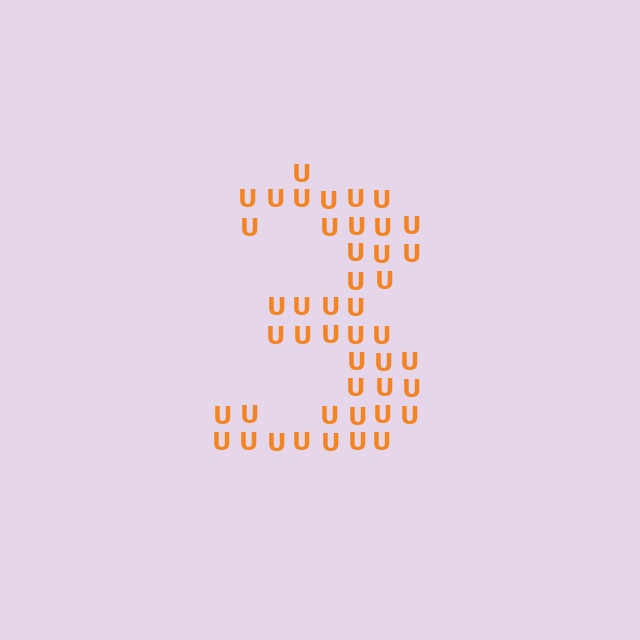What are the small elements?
The small elements are letter U's.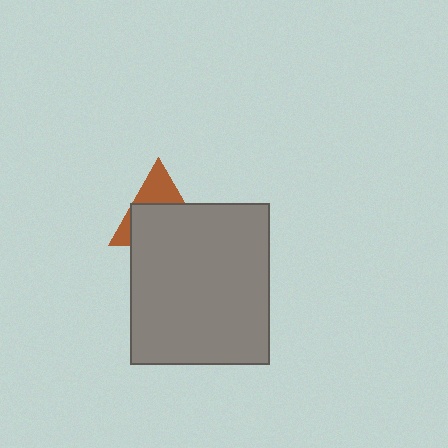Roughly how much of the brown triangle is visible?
A small part of it is visible (roughly 37%).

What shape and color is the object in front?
The object in front is a gray rectangle.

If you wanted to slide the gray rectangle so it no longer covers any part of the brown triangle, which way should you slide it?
Slide it down — that is the most direct way to separate the two shapes.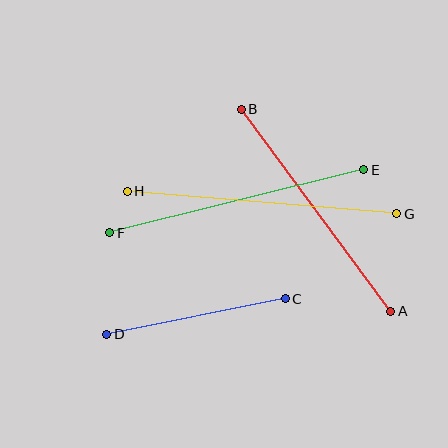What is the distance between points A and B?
The distance is approximately 252 pixels.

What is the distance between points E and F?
The distance is approximately 262 pixels.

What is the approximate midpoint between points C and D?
The midpoint is at approximately (196, 316) pixels.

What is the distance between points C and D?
The distance is approximately 182 pixels.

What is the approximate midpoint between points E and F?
The midpoint is at approximately (237, 201) pixels.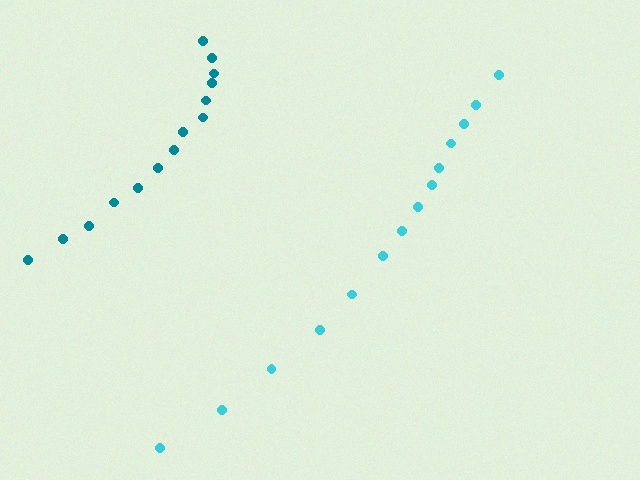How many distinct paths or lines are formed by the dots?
There are 2 distinct paths.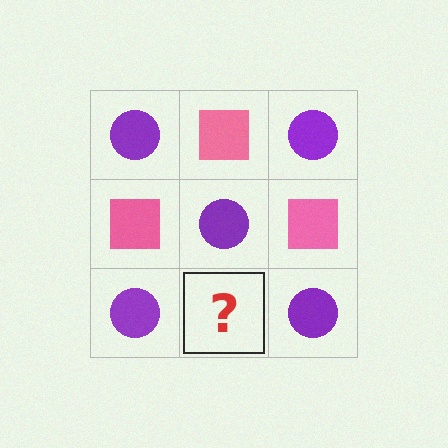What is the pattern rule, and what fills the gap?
The rule is that it alternates purple circle and pink square in a checkerboard pattern. The gap should be filled with a pink square.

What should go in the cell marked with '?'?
The missing cell should contain a pink square.